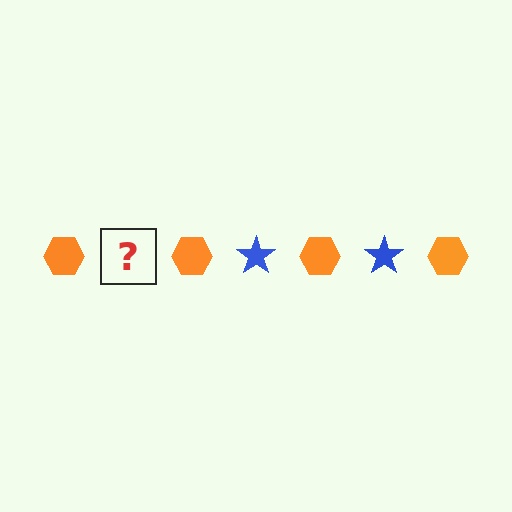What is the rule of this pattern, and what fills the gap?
The rule is that the pattern alternates between orange hexagon and blue star. The gap should be filled with a blue star.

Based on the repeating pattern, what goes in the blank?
The blank should be a blue star.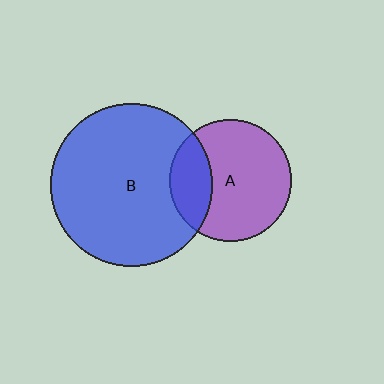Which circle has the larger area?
Circle B (blue).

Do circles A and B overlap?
Yes.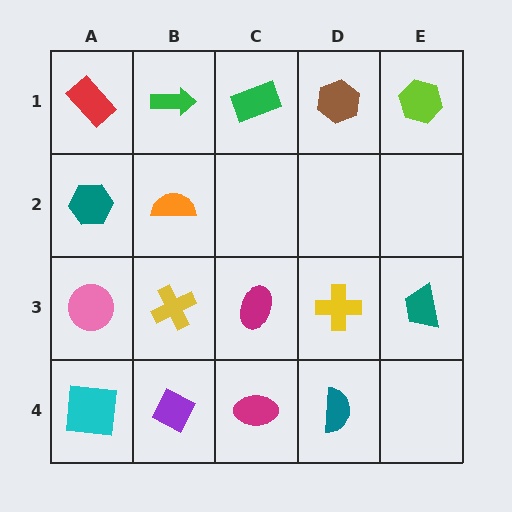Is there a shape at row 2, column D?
No, that cell is empty.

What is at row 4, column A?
A cyan square.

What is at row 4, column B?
A purple diamond.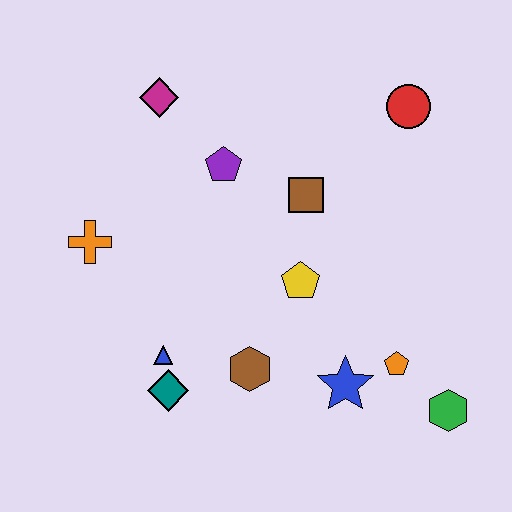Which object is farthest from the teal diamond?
The red circle is farthest from the teal diamond.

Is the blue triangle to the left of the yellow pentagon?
Yes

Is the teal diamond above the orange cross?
No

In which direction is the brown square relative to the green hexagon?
The brown square is above the green hexagon.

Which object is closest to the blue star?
The orange pentagon is closest to the blue star.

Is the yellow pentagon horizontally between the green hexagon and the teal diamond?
Yes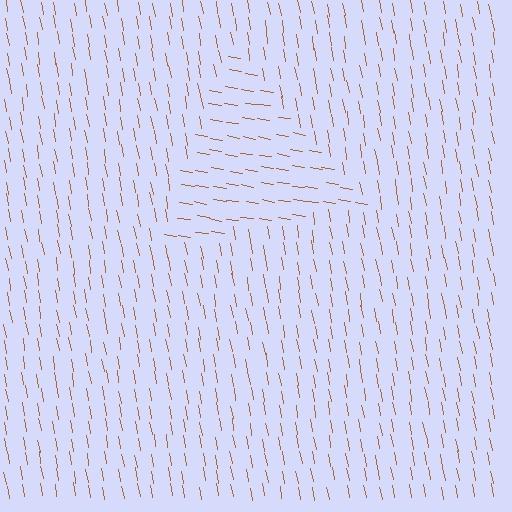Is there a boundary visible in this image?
Yes, there is a texture boundary formed by a change in line orientation.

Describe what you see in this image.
The image is filled with small brown line segments. A triangle region in the image has lines oriented differently from the surrounding lines, creating a visible texture boundary.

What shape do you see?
I see a triangle.